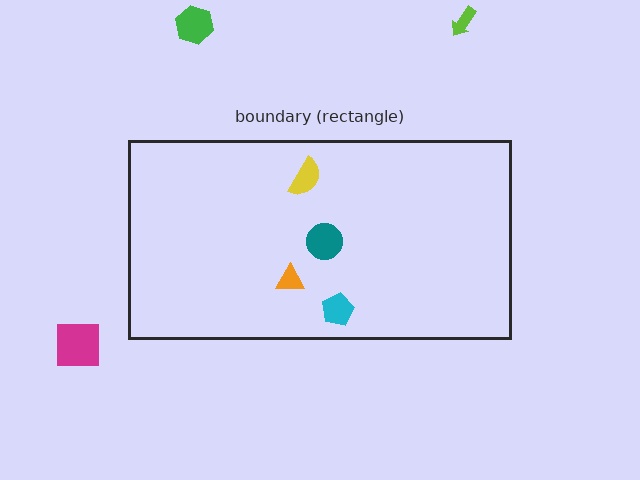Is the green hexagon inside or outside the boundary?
Outside.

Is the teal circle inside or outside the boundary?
Inside.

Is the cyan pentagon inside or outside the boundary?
Inside.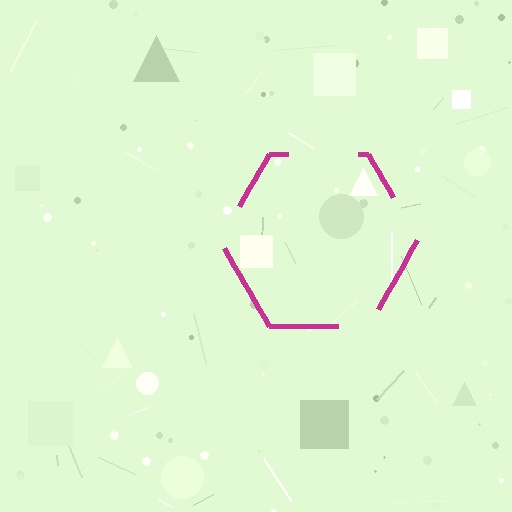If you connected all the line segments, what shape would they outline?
They would outline a hexagon.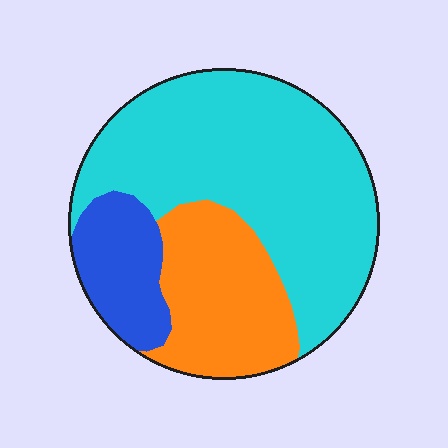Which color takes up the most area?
Cyan, at roughly 60%.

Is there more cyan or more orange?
Cyan.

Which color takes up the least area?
Blue, at roughly 15%.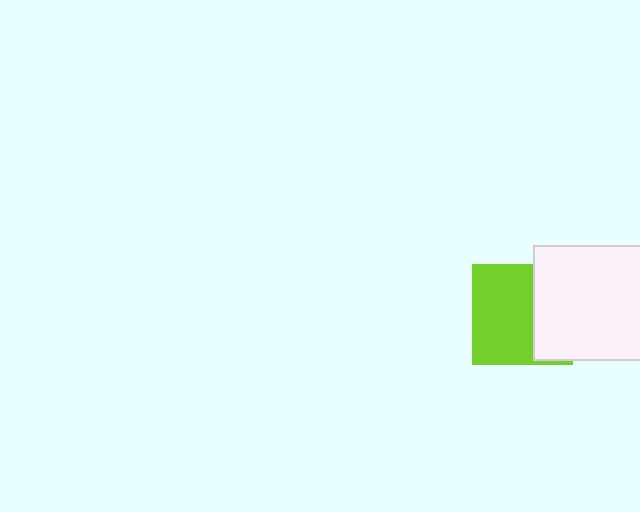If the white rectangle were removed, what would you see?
You would see the complete lime square.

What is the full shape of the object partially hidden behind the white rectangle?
The partially hidden object is a lime square.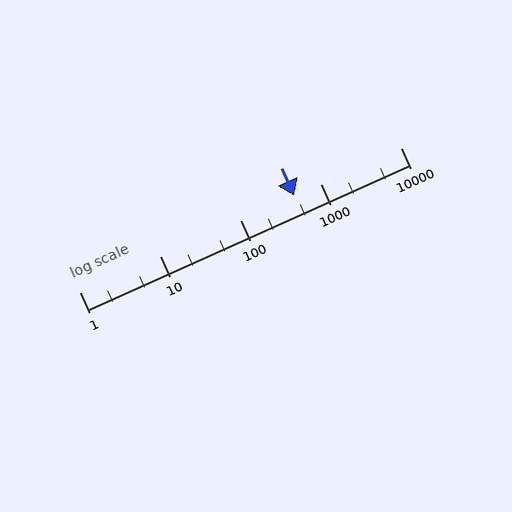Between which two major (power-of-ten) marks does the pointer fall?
The pointer is between 100 and 1000.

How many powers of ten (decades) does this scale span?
The scale spans 4 decades, from 1 to 10000.